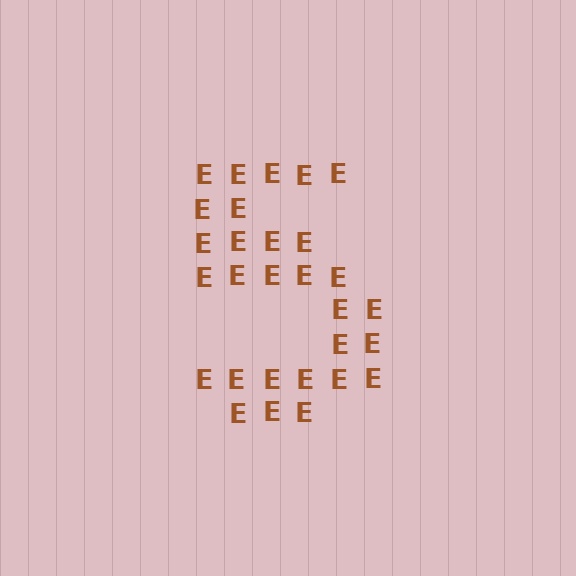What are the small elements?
The small elements are letter E's.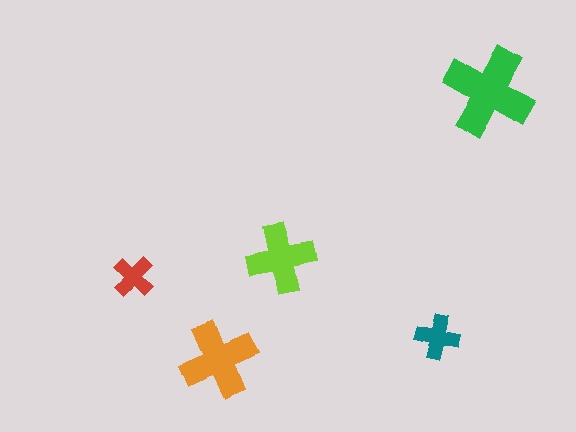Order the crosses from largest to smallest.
the green one, the orange one, the lime one, the teal one, the red one.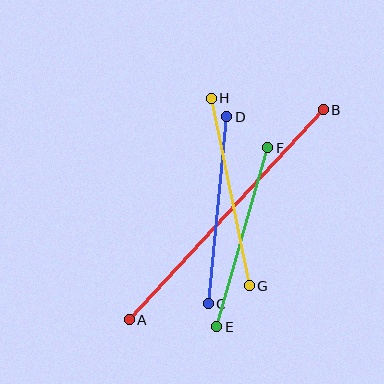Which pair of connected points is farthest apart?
Points A and B are farthest apart.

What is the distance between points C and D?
The distance is approximately 188 pixels.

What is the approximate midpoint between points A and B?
The midpoint is at approximately (226, 215) pixels.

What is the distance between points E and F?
The distance is approximately 186 pixels.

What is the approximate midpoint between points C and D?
The midpoint is at approximately (217, 210) pixels.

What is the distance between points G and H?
The distance is approximately 192 pixels.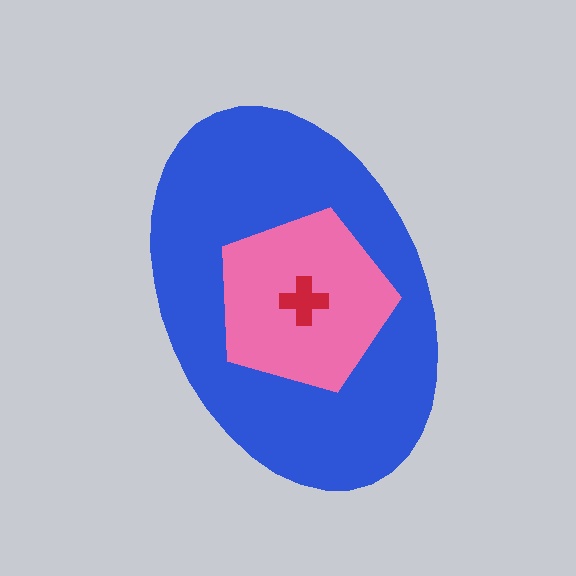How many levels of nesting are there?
3.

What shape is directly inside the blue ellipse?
The pink pentagon.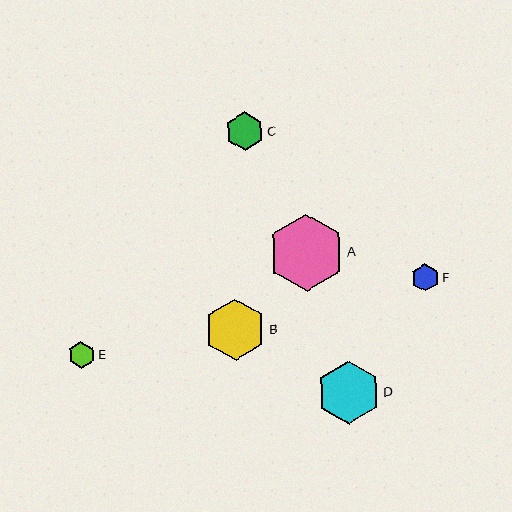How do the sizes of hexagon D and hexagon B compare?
Hexagon D and hexagon B are approximately the same size.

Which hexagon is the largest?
Hexagon A is the largest with a size of approximately 76 pixels.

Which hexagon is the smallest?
Hexagon E is the smallest with a size of approximately 27 pixels.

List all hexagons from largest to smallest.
From largest to smallest: A, D, B, C, F, E.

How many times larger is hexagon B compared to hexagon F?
Hexagon B is approximately 2.2 times the size of hexagon F.